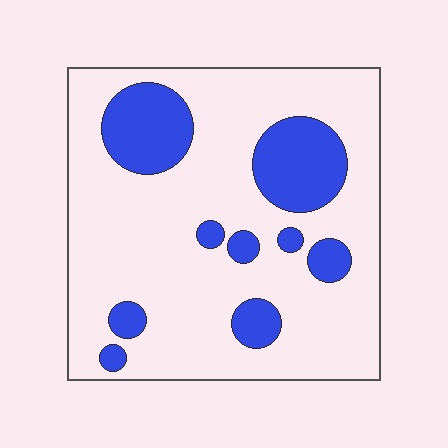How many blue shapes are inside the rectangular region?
9.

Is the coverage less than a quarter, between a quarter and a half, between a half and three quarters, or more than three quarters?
Less than a quarter.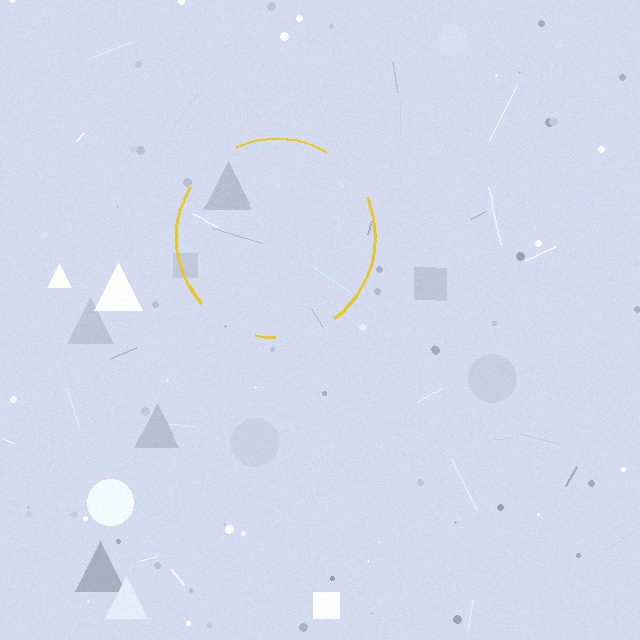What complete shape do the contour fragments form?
The contour fragments form a circle.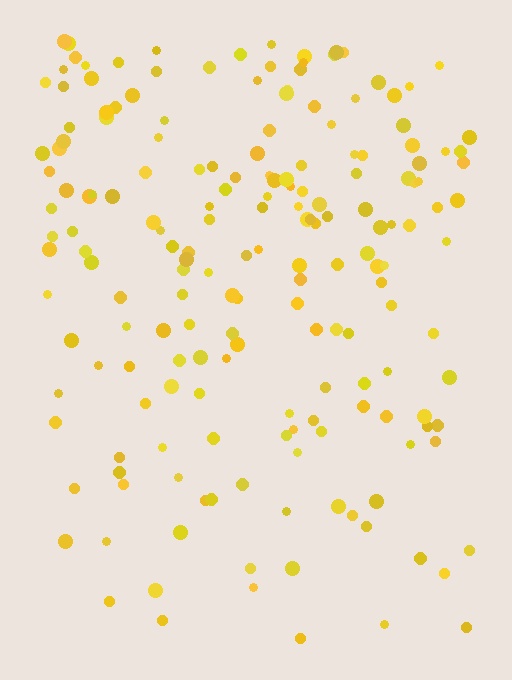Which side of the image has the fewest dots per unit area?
The bottom.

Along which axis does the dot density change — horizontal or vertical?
Vertical.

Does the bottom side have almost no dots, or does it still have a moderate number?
Still a moderate number, just noticeably fewer than the top.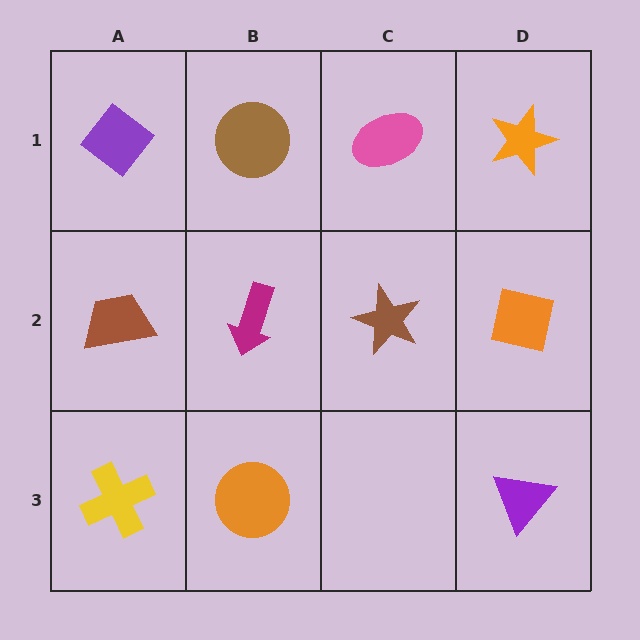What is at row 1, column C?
A pink ellipse.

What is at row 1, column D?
An orange star.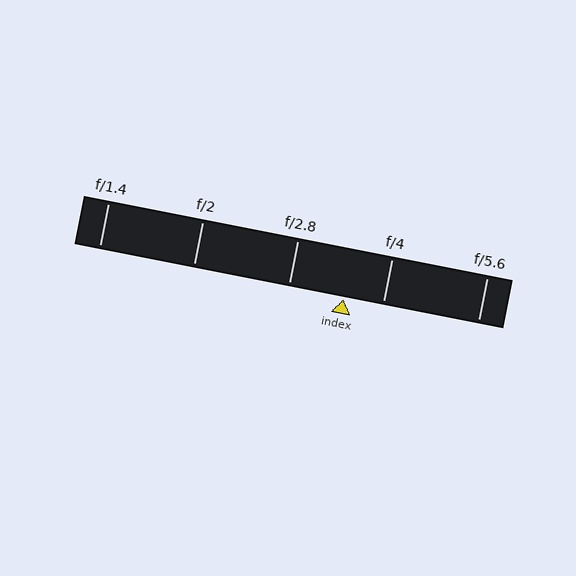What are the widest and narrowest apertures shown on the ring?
The widest aperture shown is f/1.4 and the narrowest is f/5.6.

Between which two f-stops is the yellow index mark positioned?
The index mark is between f/2.8 and f/4.